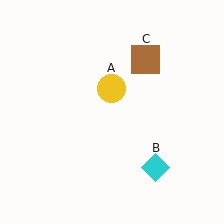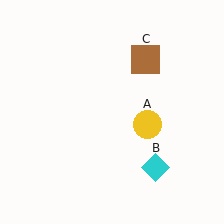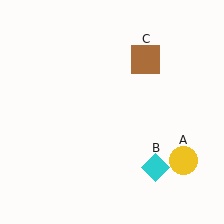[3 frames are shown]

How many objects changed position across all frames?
1 object changed position: yellow circle (object A).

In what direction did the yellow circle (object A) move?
The yellow circle (object A) moved down and to the right.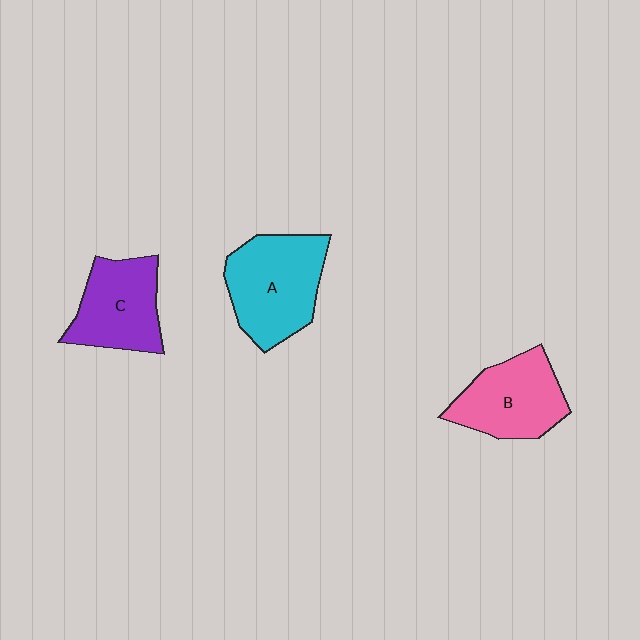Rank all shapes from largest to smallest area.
From largest to smallest: A (cyan), B (pink), C (purple).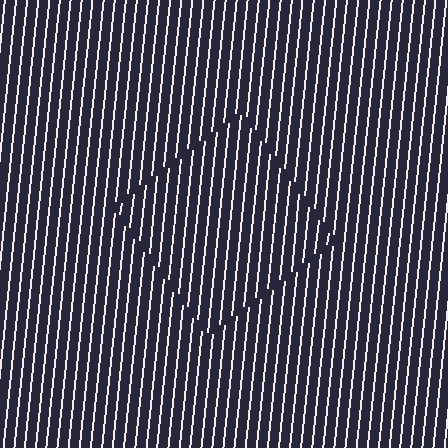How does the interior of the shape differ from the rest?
The interior of the shape contains the same grating, shifted by half a period — the contour is defined by the phase discontinuity where line-ends from the inner and outer gratings abut.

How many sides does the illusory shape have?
4 sides — the line-ends trace a square.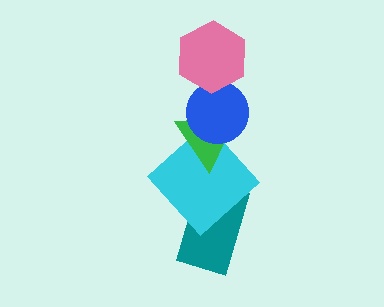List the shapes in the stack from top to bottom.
From top to bottom: the pink hexagon, the blue circle, the green triangle, the cyan diamond, the teal rectangle.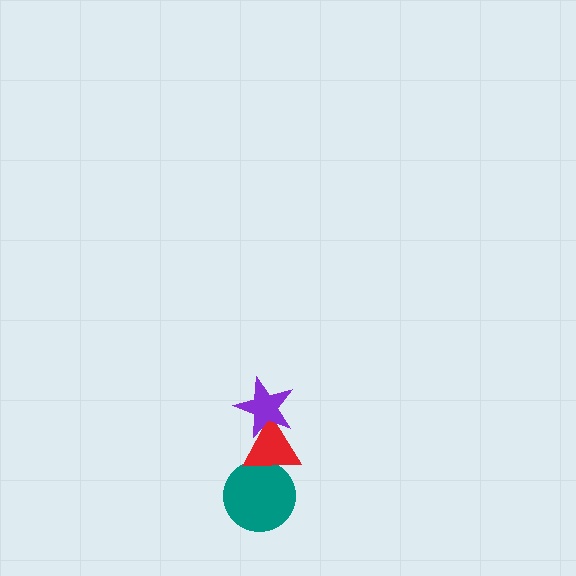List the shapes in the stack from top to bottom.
From top to bottom: the purple star, the red triangle, the teal circle.